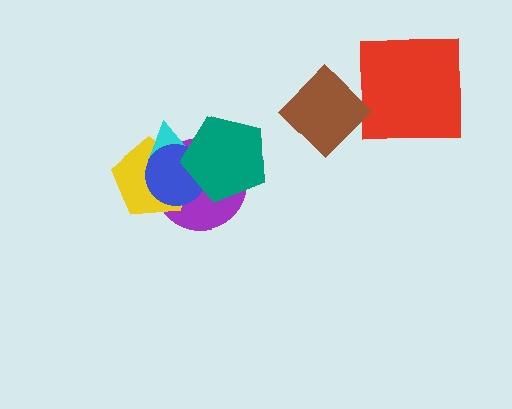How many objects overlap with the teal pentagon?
4 objects overlap with the teal pentagon.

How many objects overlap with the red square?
0 objects overlap with the red square.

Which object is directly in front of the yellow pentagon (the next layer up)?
The cyan triangle is directly in front of the yellow pentagon.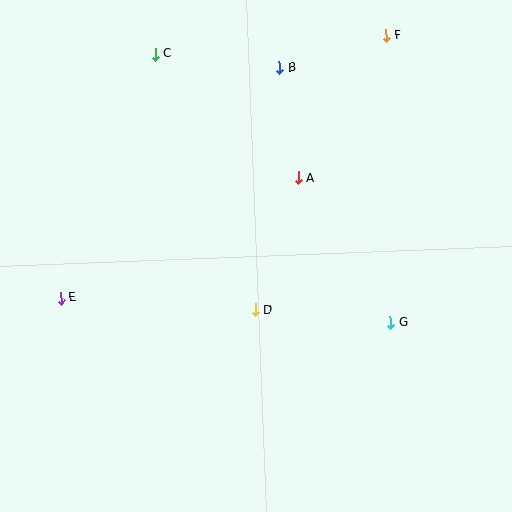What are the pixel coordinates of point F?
Point F is at (386, 36).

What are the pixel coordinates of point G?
Point G is at (390, 322).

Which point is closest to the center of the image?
Point D at (255, 310) is closest to the center.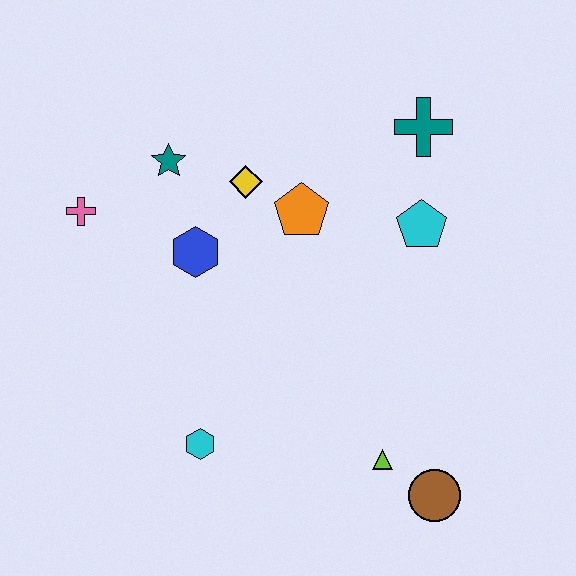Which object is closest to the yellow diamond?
The orange pentagon is closest to the yellow diamond.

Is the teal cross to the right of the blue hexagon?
Yes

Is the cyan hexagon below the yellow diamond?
Yes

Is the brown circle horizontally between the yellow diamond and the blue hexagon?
No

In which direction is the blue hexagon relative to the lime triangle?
The blue hexagon is above the lime triangle.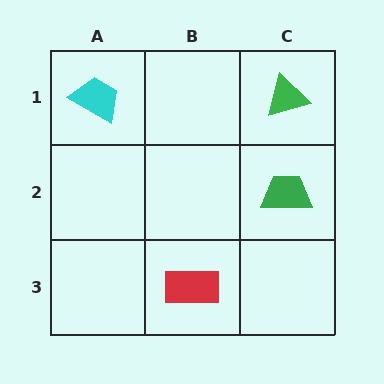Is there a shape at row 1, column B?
No, that cell is empty.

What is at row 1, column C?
A green triangle.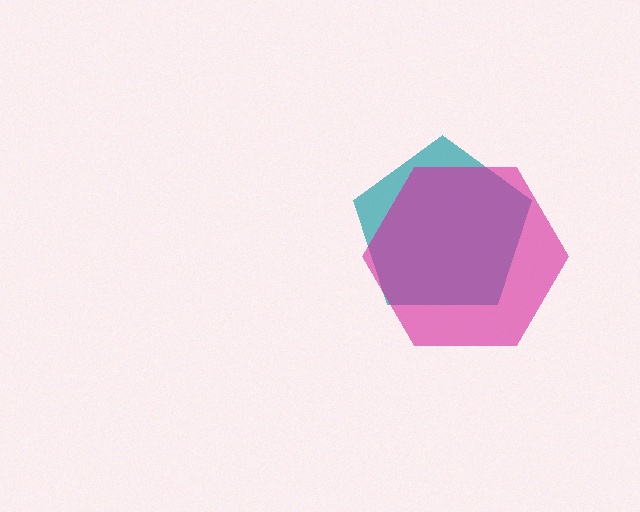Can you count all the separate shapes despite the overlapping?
Yes, there are 2 separate shapes.